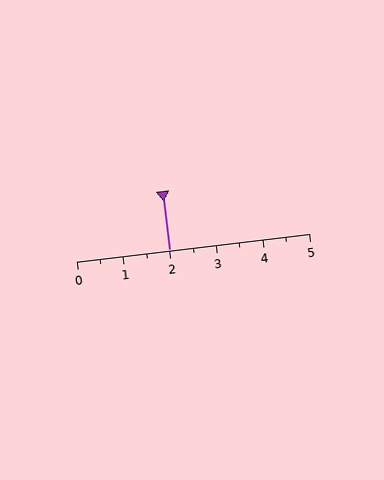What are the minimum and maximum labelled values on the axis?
The axis runs from 0 to 5.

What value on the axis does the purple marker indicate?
The marker indicates approximately 2.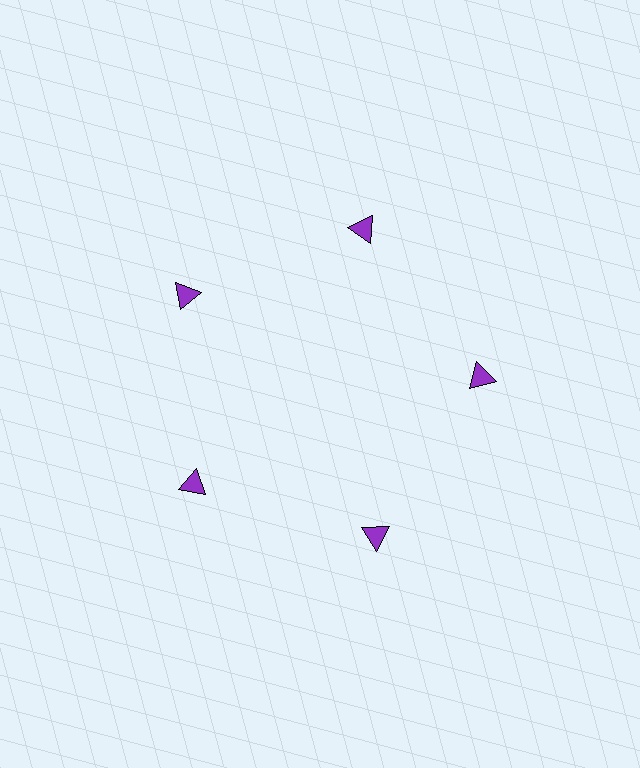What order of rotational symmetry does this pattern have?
This pattern has 5-fold rotational symmetry.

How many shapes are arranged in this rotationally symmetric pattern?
There are 5 shapes, arranged in 5 groups of 1.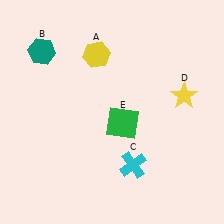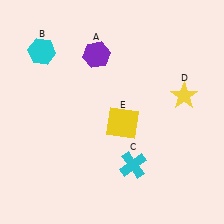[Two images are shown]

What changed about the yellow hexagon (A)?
In Image 1, A is yellow. In Image 2, it changed to purple.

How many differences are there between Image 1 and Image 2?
There are 3 differences between the two images.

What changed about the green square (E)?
In Image 1, E is green. In Image 2, it changed to yellow.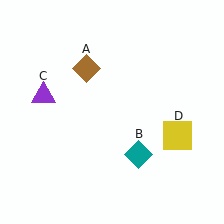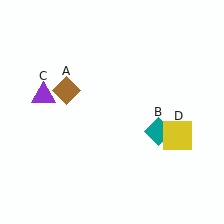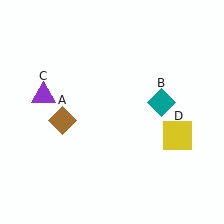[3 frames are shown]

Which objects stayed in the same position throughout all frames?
Purple triangle (object C) and yellow square (object D) remained stationary.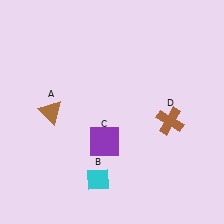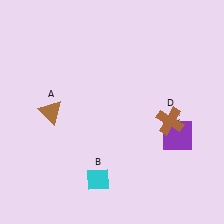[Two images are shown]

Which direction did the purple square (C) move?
The purple square (C) moved right.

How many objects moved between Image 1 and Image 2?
1 object moved between the two images.